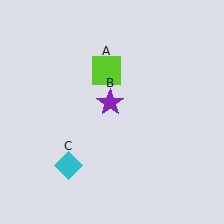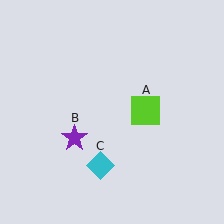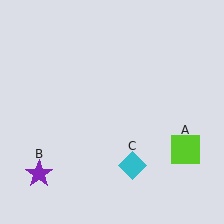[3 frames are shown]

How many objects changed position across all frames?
3 objects changed position: lime square (object A), purple star (object B), cyan diamond (object C).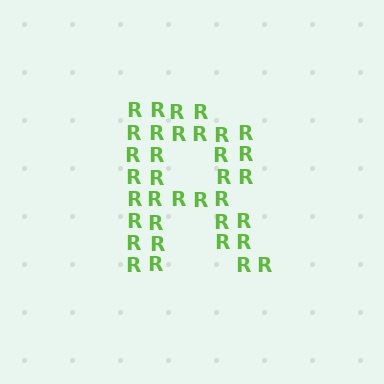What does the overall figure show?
The overall figure shows the letter R.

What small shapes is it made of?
It is made of small letter R's.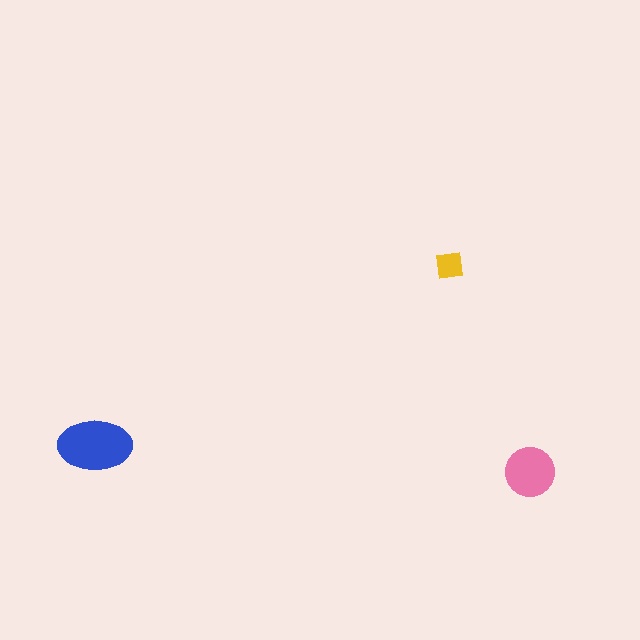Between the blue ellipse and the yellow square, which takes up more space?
The blue ellipse.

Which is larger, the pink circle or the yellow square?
The pink circle.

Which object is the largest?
The blue ellipse.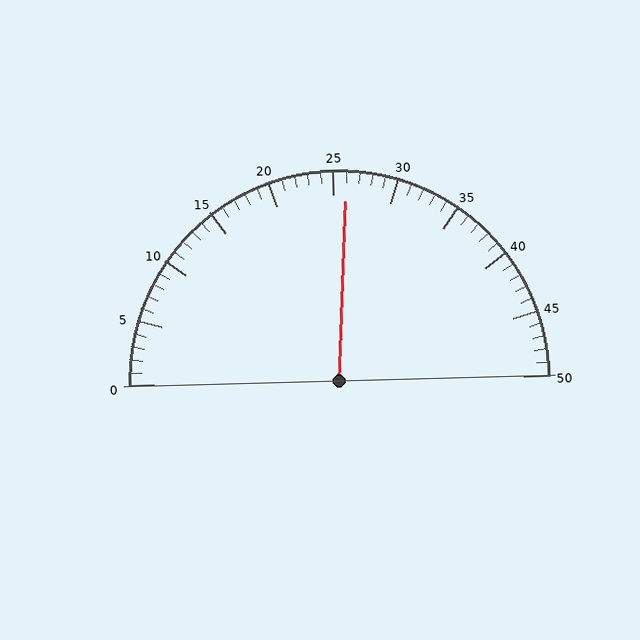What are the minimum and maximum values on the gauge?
The gauge ranges from 0 to 50.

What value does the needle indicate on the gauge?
The needle indicates approximately 26.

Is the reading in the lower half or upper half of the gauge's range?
The reading is in the upper half of the range (0 to 50).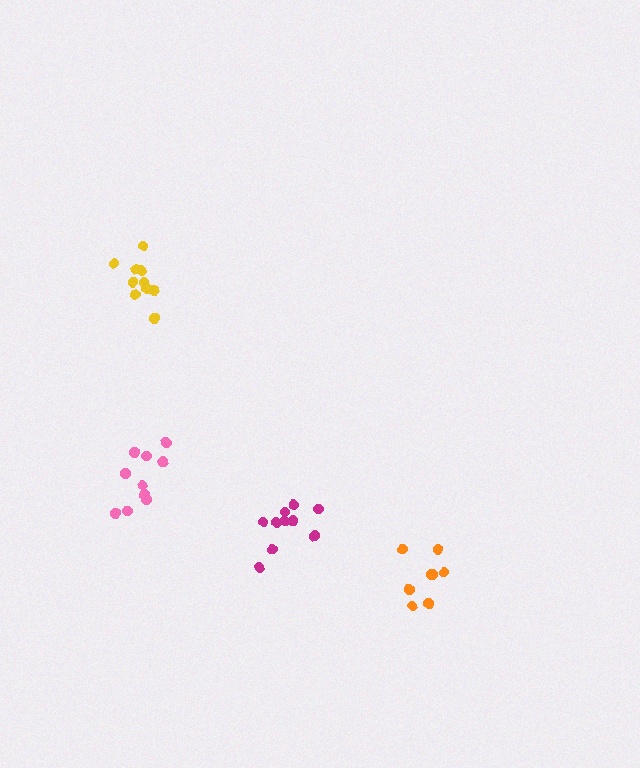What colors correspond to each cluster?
The clusters are colored: magenta, yellow, pink, orange.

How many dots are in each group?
Group 1: 10 dots, Group 2: 10 dots, Group 3: 10 dots, Group 4: 8 dots (38 total).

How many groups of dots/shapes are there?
There are 4 groups.